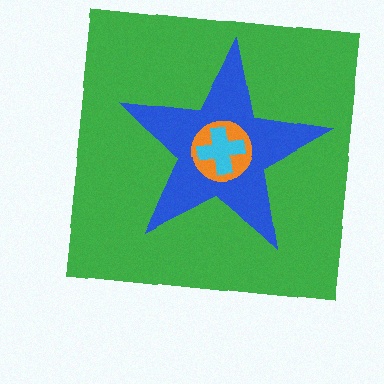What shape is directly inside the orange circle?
The cyan cross.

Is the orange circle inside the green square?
Yes.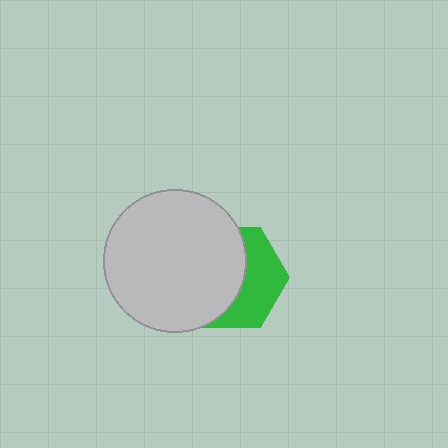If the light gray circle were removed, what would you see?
You would see the complete green hexagon.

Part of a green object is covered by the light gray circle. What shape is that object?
It is a hexagon.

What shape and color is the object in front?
The object in front is a light gray circle.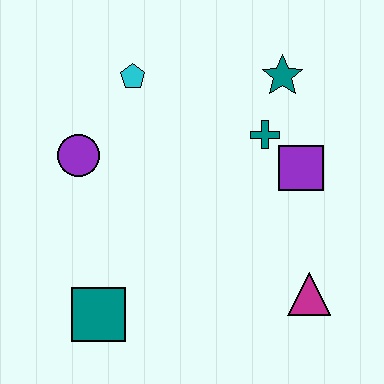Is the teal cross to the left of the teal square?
No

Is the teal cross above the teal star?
No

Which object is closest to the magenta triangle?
The purple square is closest to the magenta triangle.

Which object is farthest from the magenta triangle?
The cyan pentagon is farthest from the magenta triangle.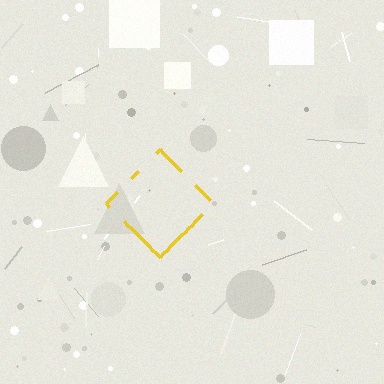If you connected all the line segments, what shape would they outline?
They would outline a diamond.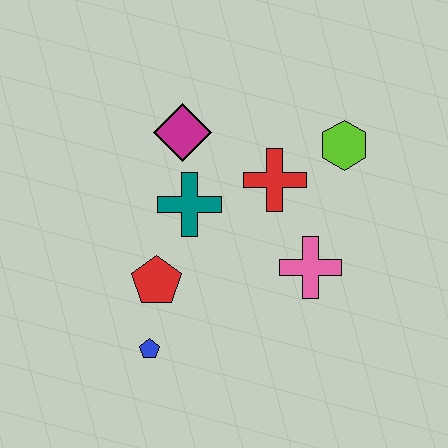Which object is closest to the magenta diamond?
The teal cross is closest to the magenta diamond.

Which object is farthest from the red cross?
The blue pentagon is farthest from the red cross.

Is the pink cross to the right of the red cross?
Yes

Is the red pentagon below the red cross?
Yes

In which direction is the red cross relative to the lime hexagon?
The red cross is to the left of the lime hexagon.